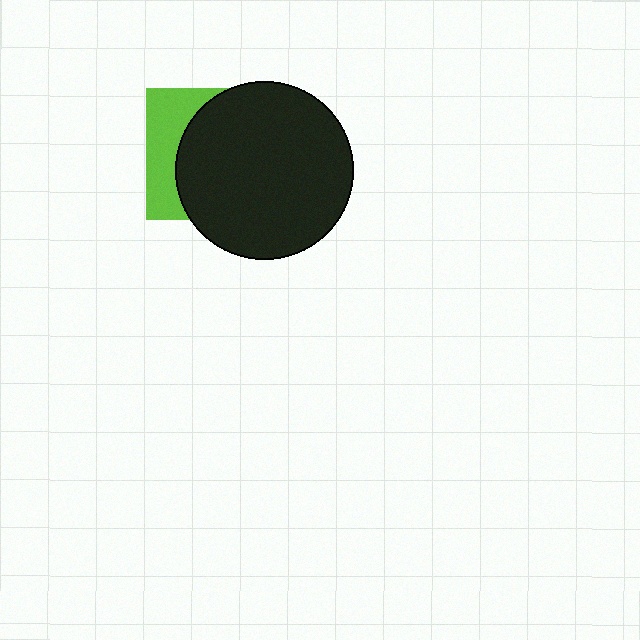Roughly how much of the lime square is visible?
A small part of it is visible (roughly 31%).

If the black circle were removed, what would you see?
You would see the complete lime square.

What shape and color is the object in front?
The object in front is a black circle.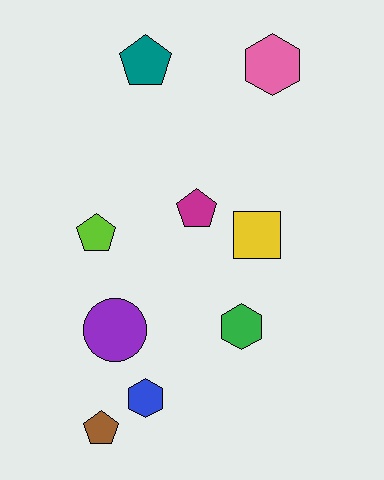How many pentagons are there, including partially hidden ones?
There are 4 pentagons.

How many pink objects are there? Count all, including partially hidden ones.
There is 1 pink object.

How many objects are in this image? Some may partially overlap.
There are 9 objects.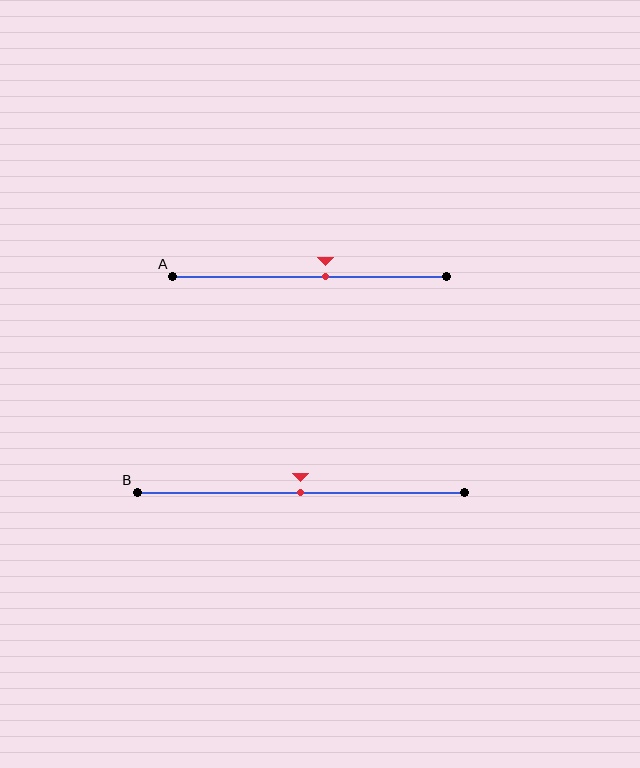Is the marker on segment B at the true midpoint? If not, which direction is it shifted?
Yes, the marker on segment B is at the true midpoint.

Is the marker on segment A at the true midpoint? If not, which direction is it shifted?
No, the marker on segment A is shifted to the right by about 6% of the segment length.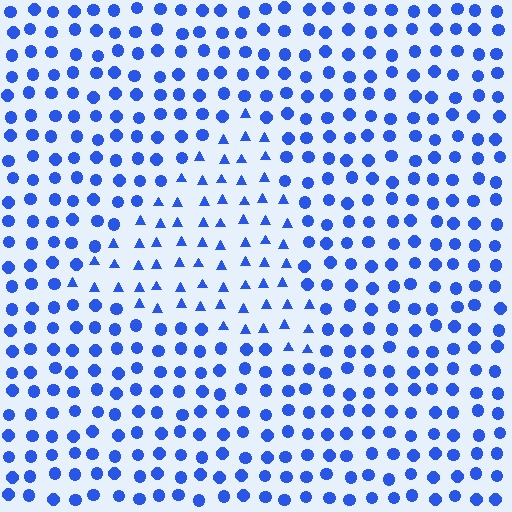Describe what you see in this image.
The image is filled with small blue elements arranged in a uniform grid. A triangle-shaped region contains triangles, while the surrounding area contains circles. The boundary is defined purely by the change in element shape.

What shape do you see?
I see a triangle.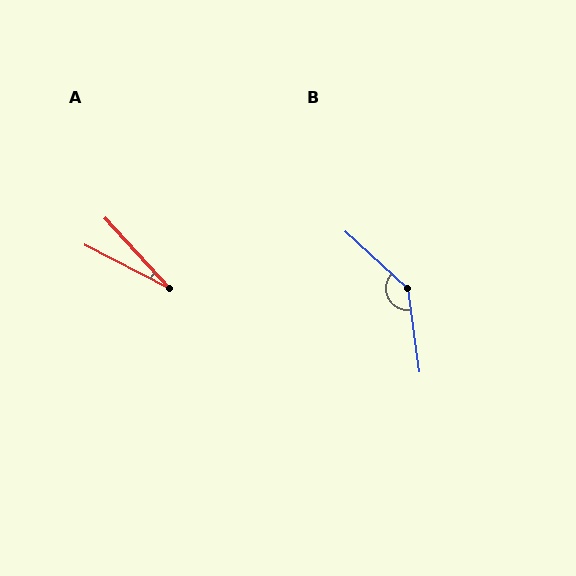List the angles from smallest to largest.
A (21°), B (140°).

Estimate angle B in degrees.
Approximately 140 degrees.